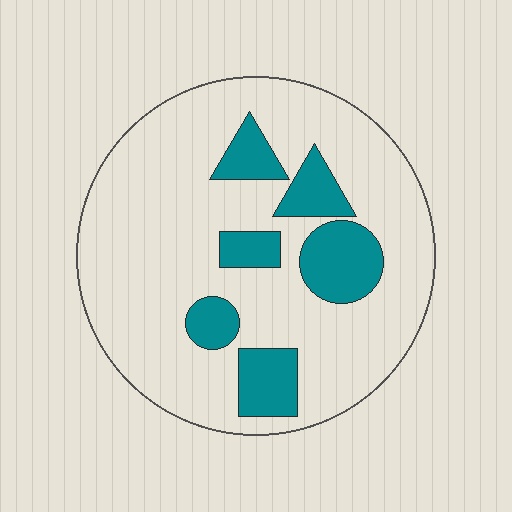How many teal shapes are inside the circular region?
6.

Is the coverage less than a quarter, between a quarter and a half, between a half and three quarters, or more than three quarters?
Less than a quarter.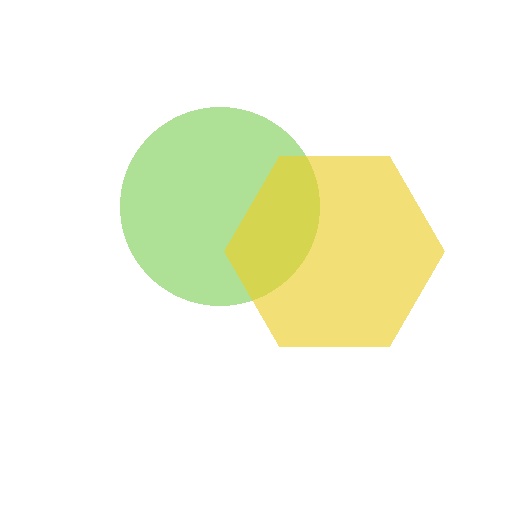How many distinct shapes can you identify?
There are 2 distinct shapes: a lime circle, a yellow hexagon.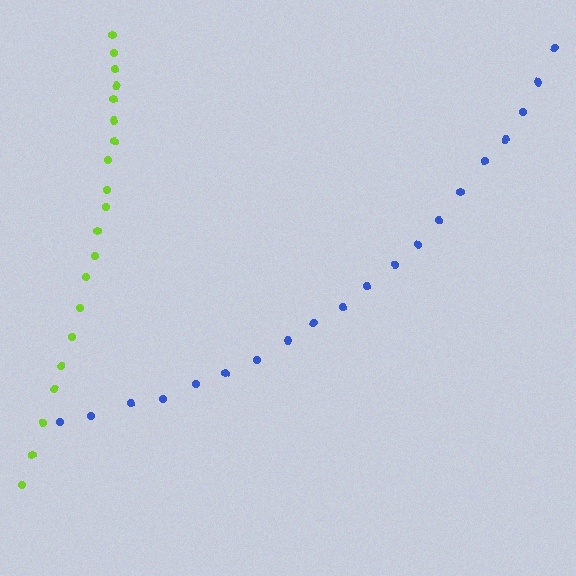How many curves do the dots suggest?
There are 2 distinct paths.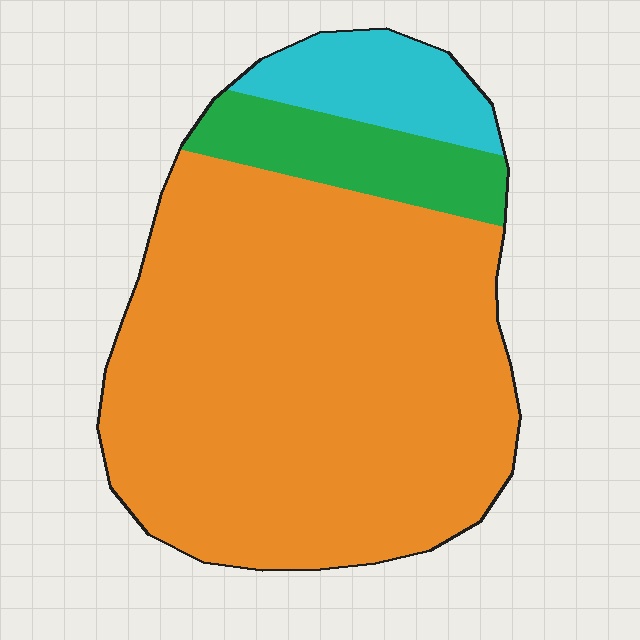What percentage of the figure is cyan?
Cyan covers 11% of the figure.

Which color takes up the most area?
Orange, at roughly 75%.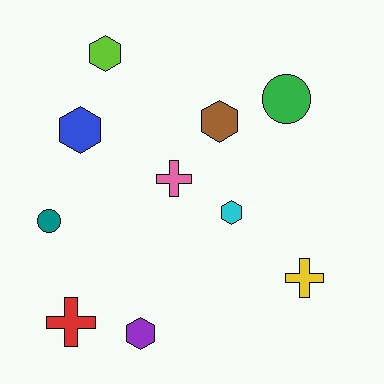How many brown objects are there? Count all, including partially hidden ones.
There is 1 brown object.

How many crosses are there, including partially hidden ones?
There are 3 crosses.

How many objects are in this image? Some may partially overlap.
There are 10 objects.